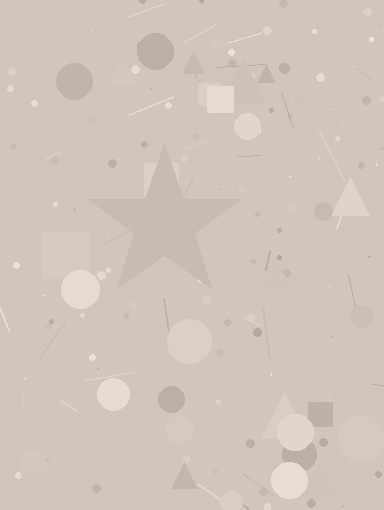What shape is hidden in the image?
A star is hidden in the image.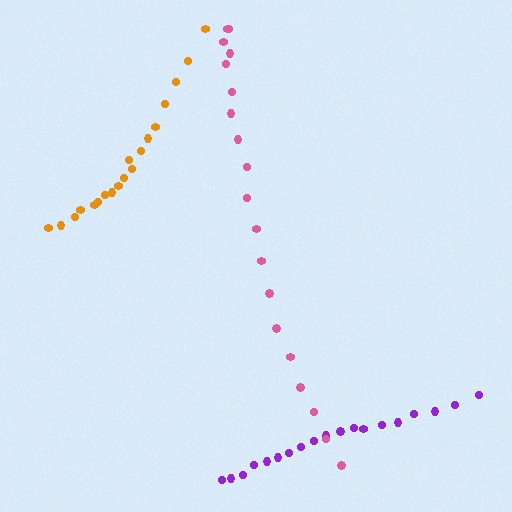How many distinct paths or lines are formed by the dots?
There are 3 distinct paths.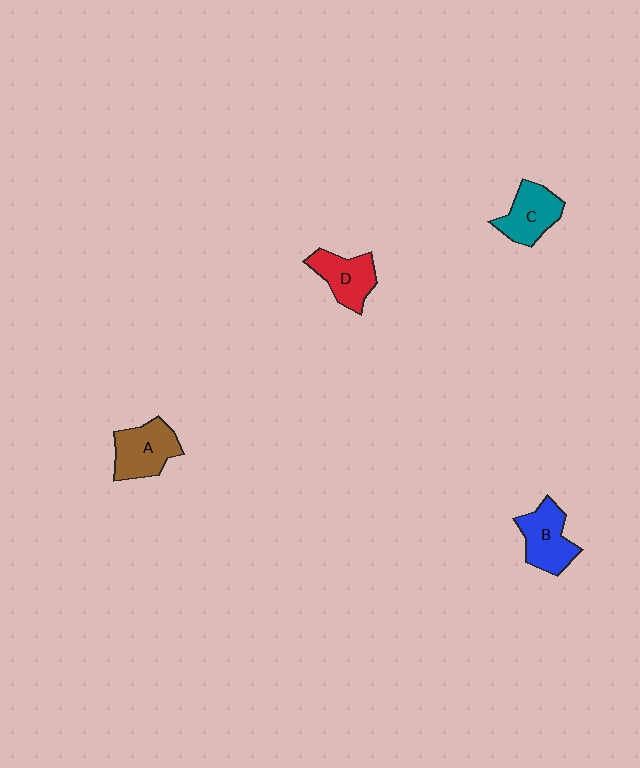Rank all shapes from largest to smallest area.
From largest to smallest: A (brown), B (blue), C (teal), D (red).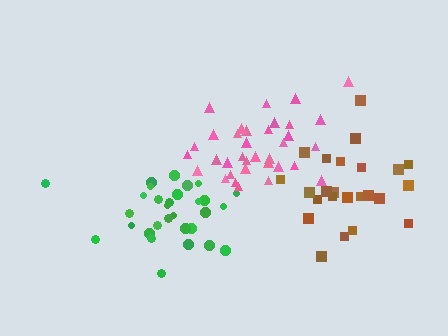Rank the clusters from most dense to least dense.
green, pink, brown.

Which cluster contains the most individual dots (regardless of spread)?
Pink (35).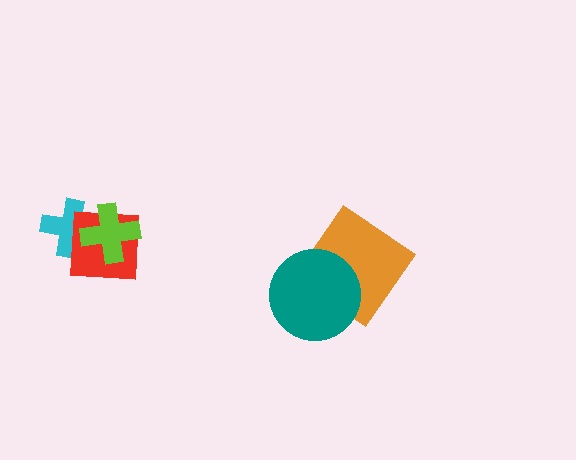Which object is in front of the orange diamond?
The teal circle is in front of the orange diamond.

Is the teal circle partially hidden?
No, no other shape covers it.